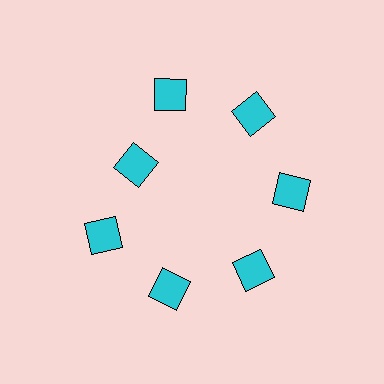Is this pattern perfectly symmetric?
No. The 7 cyan diamonds are arranged in a ring, but one element near the 10 o'clock position is pulled inward toward the center, breaking the 7-fold rotational symmetry.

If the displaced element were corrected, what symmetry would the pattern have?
It would have 7-fold rotational symmetry — the pattern would map onto itself every 51 degrees.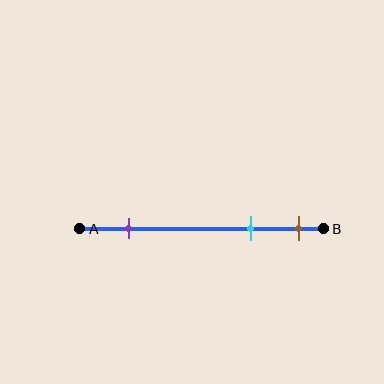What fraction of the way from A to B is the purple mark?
The purple mark is approximately 20% (0.2) of the way from A to B.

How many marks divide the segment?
There are 3 marks dividing the segment.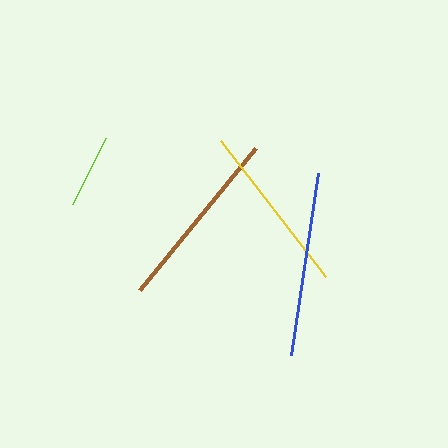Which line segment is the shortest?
The lime line is the shortest at approximately 74 pixels.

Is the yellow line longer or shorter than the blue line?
The blue line is longer than the yellow line.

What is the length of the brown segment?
The brown segment is approximately 183 pixels long.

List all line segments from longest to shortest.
From longest to shortest: blue, brown, yellow, lime.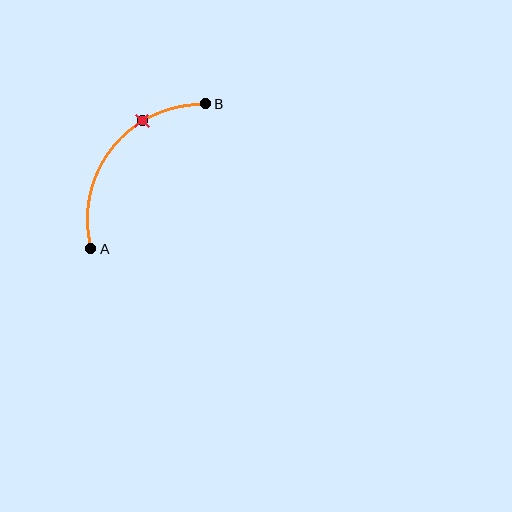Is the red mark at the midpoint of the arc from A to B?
No. The red mark lies on the arc but is closer to endpoint B. The arc midpoint would be at the point on the curve equidistant along the arc from both A and B.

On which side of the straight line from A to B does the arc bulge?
The arc bulges above and to the left of the straight line connecting A and B.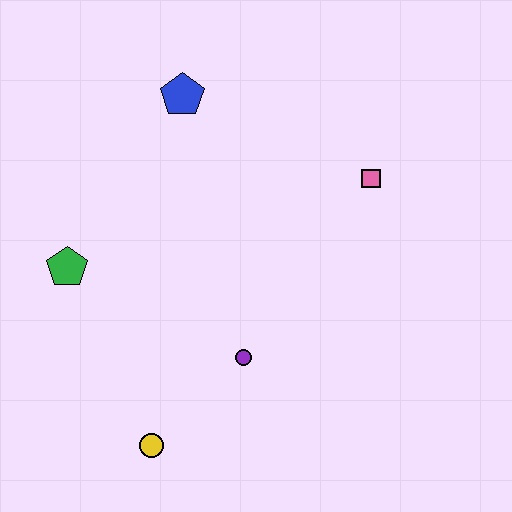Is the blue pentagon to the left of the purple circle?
Yes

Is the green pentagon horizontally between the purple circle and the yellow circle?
No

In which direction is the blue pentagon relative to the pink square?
The blue pentagon is to the left of the pink square.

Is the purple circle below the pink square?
Yes